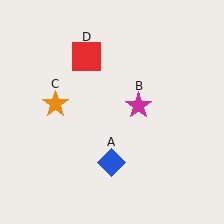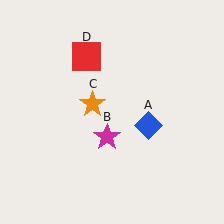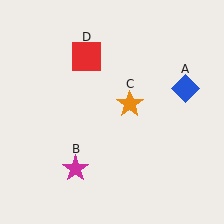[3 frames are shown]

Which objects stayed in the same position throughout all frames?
Red square (object D) remained stationary.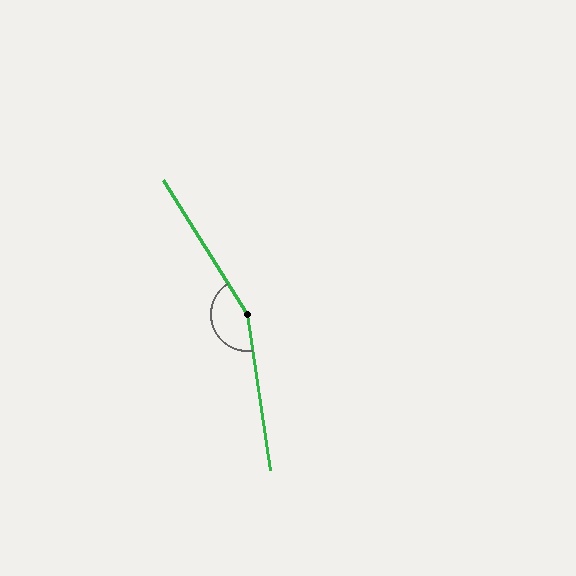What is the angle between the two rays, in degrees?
Approximately 156 degrees.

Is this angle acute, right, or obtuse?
It is obtuse.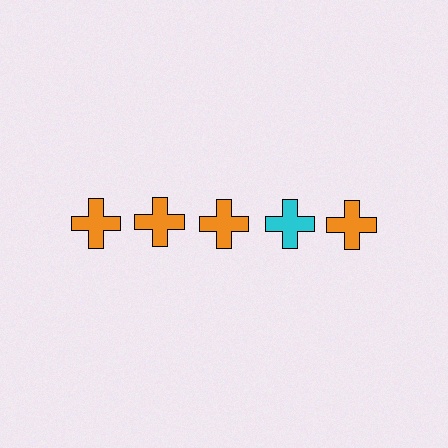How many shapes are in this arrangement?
There are 5 shapes arranged in a grid pattern.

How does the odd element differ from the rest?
It has a different color: cyan instead of orange.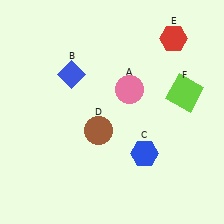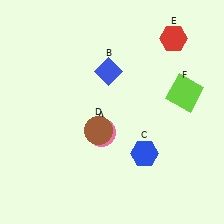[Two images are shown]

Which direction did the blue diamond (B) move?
The blue diamond (B) moved right.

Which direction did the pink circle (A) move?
The pink circle (A) moved down.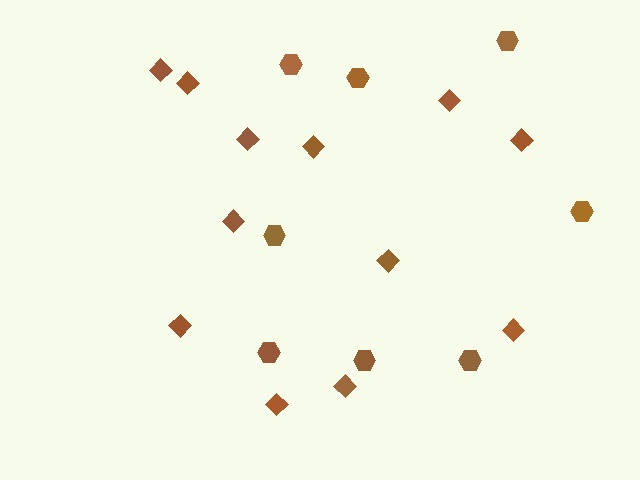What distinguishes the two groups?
There are 2 groups: one group of hexagons (8) and one group of diamonds (12).